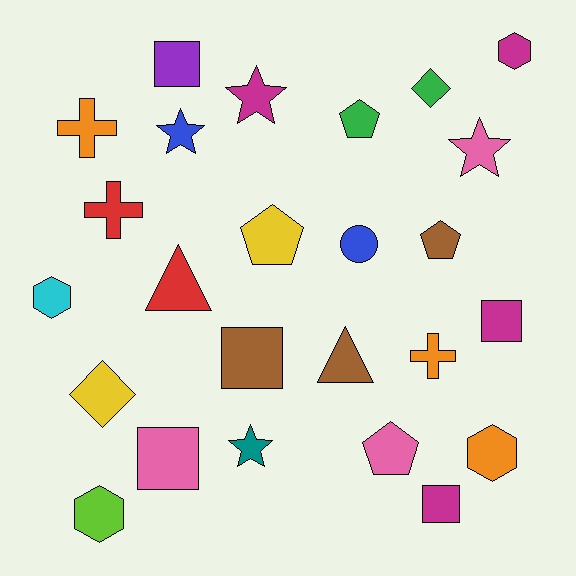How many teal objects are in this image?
There is 1 teal object.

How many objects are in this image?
There are 25 objects.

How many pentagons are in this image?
There are 4 pentagons.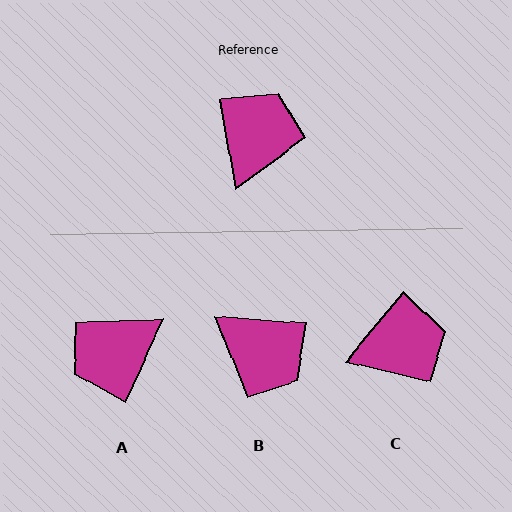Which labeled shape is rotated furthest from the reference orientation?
A, about 146 degrees away.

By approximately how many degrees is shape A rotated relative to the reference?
Approximately 146 degrees counter-clockwise.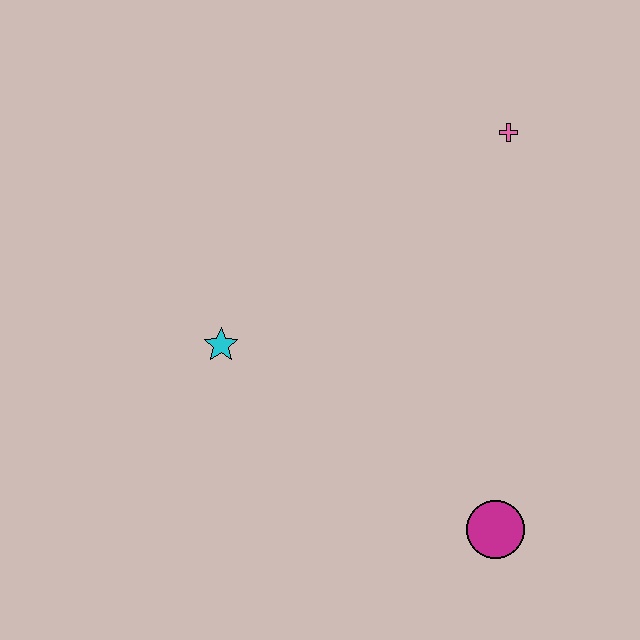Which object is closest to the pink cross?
The cyan star is closest to the pink cross.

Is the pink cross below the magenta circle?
No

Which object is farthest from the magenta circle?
The pink cross is farthest from the magenta circle.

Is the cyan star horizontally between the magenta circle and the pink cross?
No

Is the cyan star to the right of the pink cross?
No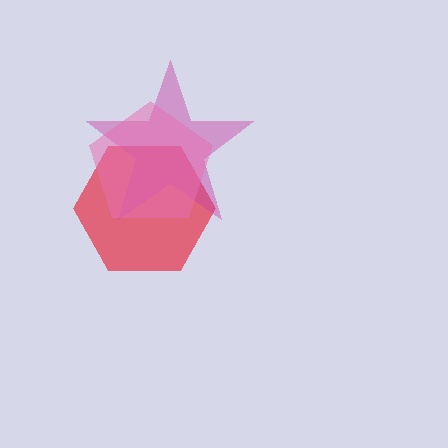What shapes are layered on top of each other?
The layered shapes are: a red hexagon, a magenta star, a pink pentagon.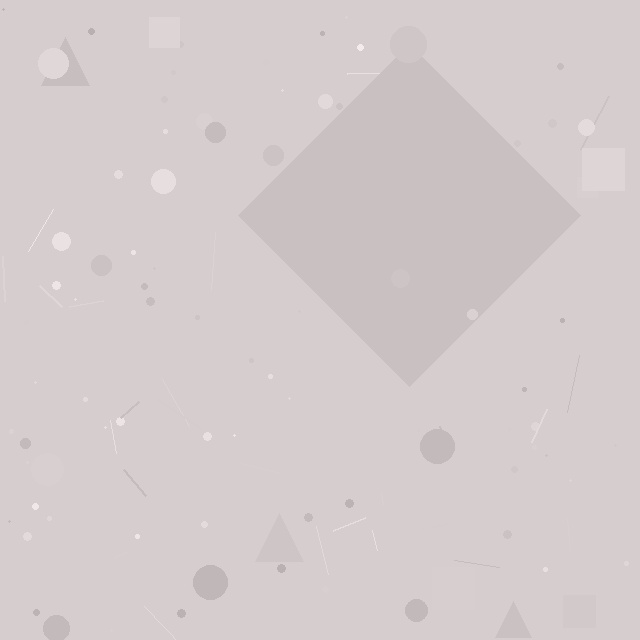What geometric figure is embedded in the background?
A diamond is embedded in the background.